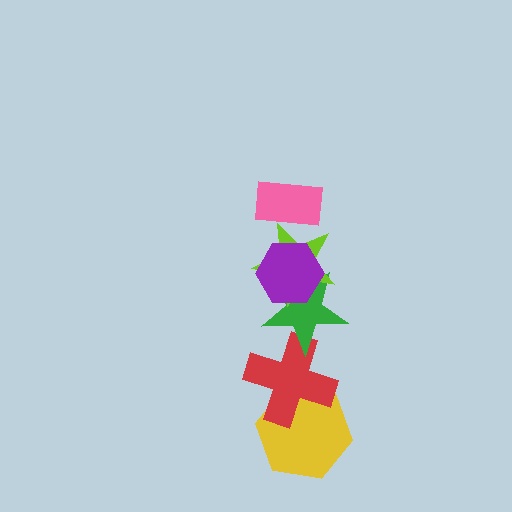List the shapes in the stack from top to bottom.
From top to bottom: the pink rectangle, the purple hexagon, the lime star, the green star, the red cross, the yellow hexagon.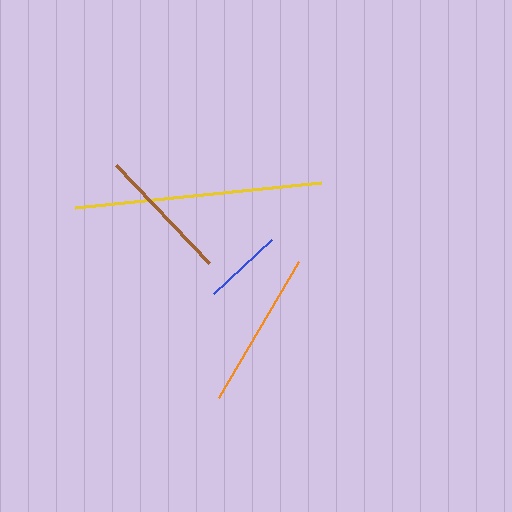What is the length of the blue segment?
The blue segment is approximately 79 pixels long.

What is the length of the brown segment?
The brown segment is approximately 135 pixels long.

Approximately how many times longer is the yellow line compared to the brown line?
The yellow line is approximately 1.8 times the length of the brown line.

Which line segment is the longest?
The yellow line is the longest at approximately 248 pixels.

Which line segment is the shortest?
The blue line is the shortest at approximately 79 pixels.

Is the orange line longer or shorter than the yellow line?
The yellow line is longer than the orange line.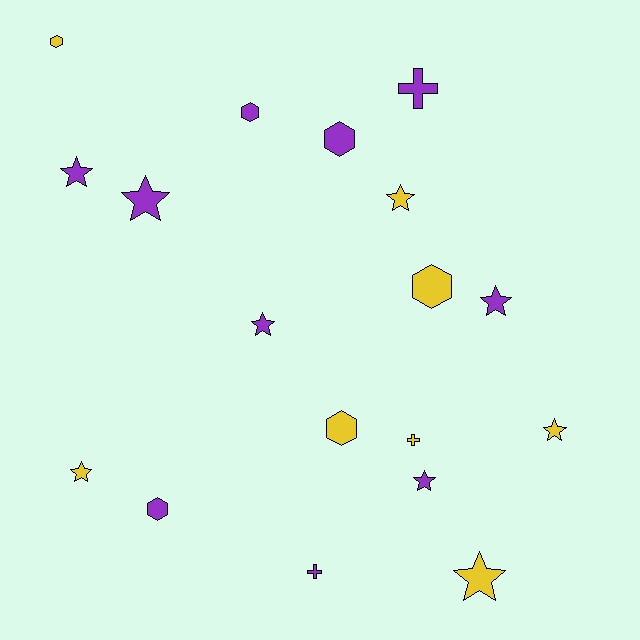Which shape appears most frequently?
Star, with 9 objects.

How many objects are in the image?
There are 18 objects.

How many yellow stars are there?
There are 4 yellow stars.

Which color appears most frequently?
Purple, with 10 objects.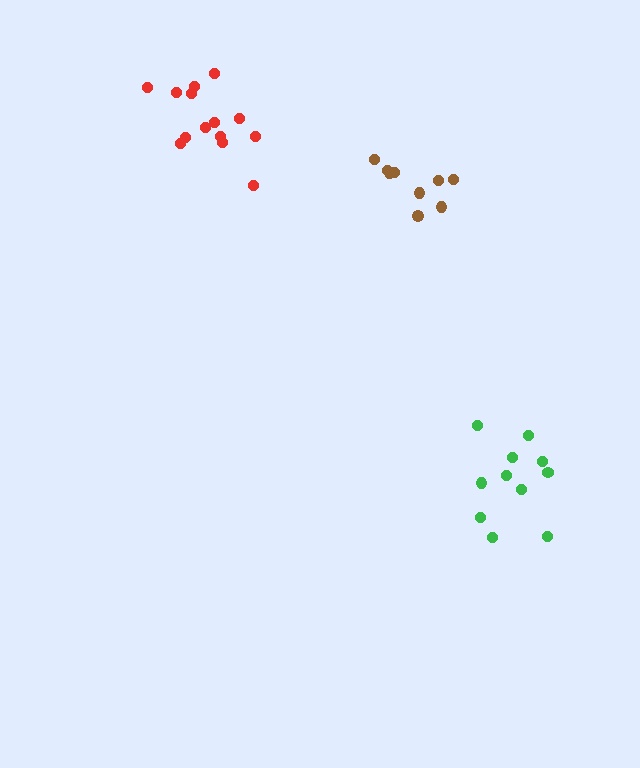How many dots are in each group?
Group 1: 14 dots, Group 2: 11 dots, Group 3: 9 dots (34 total).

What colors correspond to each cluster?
The clusters are colored: red, green, brown.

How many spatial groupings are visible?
There are 3 spatial groupings.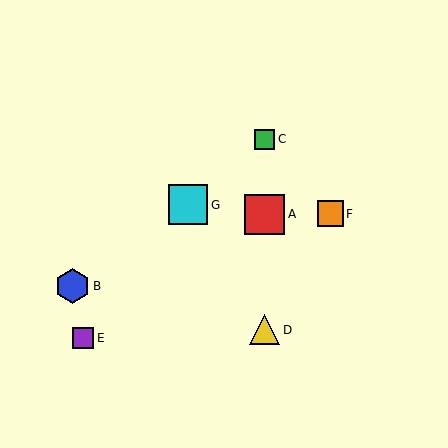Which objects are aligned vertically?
Objects A, C, D are aligned vertically.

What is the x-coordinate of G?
Object G is at x≈188.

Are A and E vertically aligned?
No, A is at x≈264 and E is at x≈83.